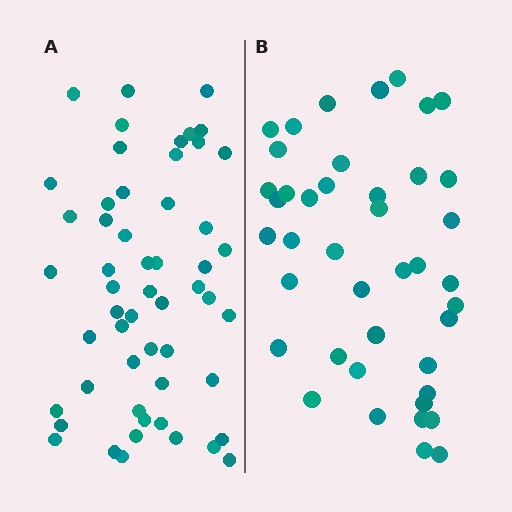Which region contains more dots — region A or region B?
Region A (the left region) has more dots.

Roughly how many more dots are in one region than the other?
Region A has roughly 12 or so more dots than region B.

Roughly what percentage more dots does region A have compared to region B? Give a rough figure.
About 30% more.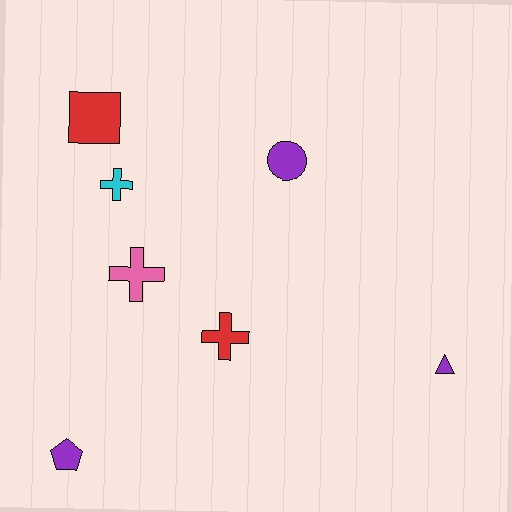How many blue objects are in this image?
There are no blue objects.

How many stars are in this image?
There are no stars.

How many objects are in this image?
There are 7 objects.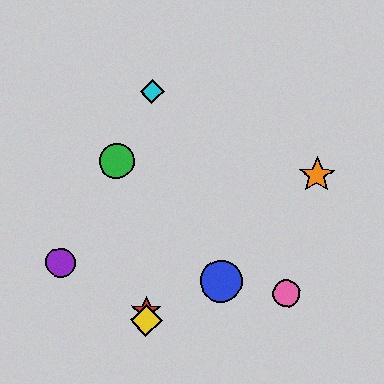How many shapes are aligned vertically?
3 shapes (the red star, the yellow diamond, the cyan diamond) are aligned vertically.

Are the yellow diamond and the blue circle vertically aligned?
No, the yellow diamond is at x≈146 and the blue circle is at x≈221.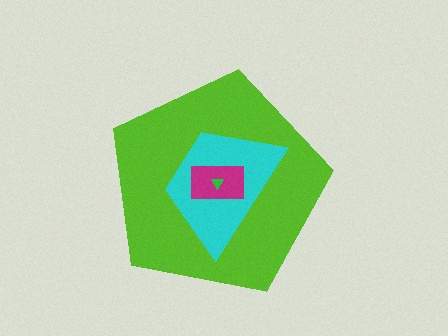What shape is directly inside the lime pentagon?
The cyan trapezoid.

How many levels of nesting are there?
4.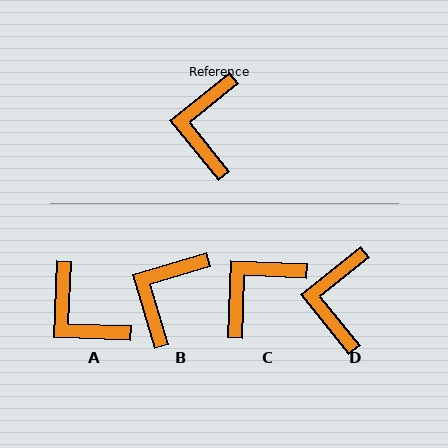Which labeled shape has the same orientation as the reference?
D.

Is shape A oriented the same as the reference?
No, it is off by about 49 degrees.